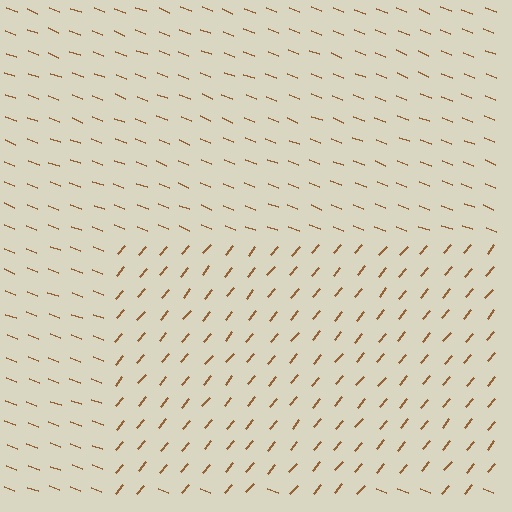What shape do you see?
I see a rectangle.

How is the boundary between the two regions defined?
The boundary is defined purely by a change in line orientation (approximately 71 degrees difference). All lines are the same color and thickness.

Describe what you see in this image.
The image is filled with small brown line segments. A rectangle region in the image has lines oriented differently from the surrounding lines, creating a visible texture boundary.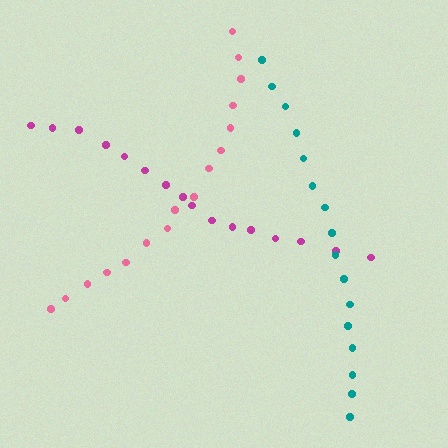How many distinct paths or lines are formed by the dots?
There are 3 distinct paths.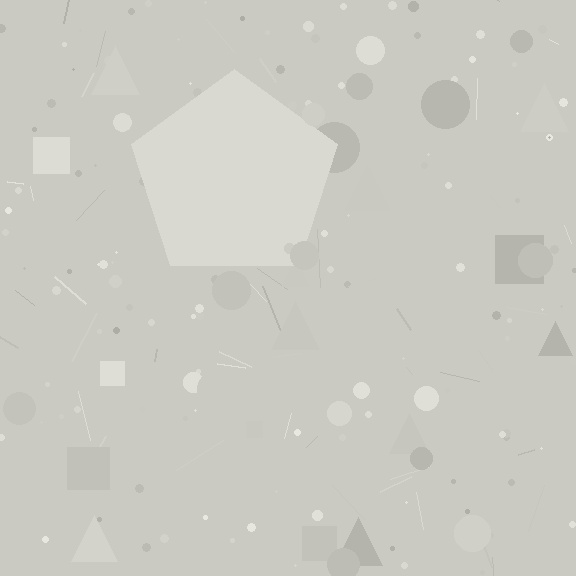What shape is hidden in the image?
A pentagon is hidden in the image.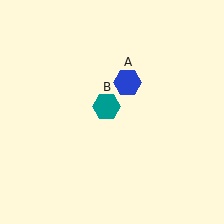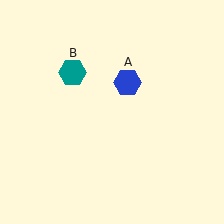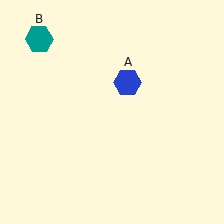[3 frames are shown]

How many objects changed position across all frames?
1 object changed position: teal hexagon (object B).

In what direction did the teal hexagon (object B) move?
The teal hexagon (object B) moved up and to the left.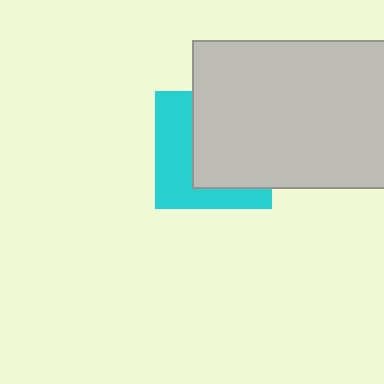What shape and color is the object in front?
The object in front is a light gray rectangle.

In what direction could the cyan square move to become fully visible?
The cyan square could move left. That would shift it out from behind the light gray rectangle entirely.